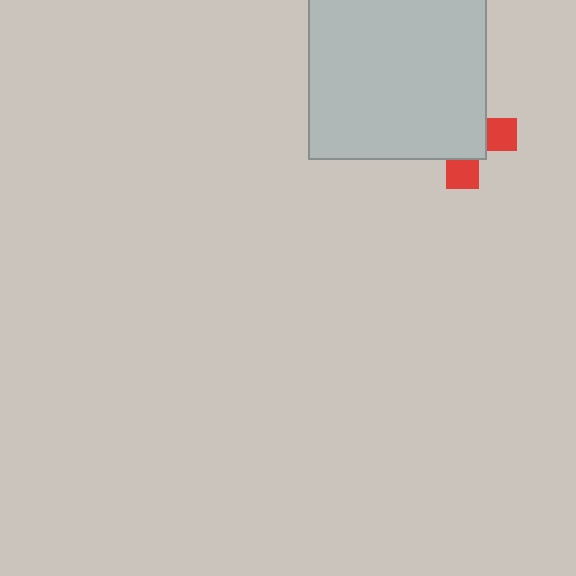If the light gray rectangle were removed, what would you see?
You would see the complete red cross.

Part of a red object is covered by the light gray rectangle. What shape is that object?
It is a cross.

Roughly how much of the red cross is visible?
A small part of it is visible (roughly 32%).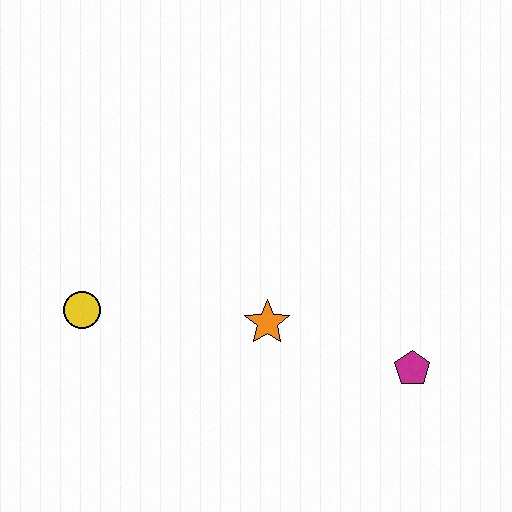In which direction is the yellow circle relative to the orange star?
The yellow circle is to the left of the orange star.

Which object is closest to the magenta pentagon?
The orange star is closest to the magenta pentagon.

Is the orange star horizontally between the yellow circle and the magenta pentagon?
Yes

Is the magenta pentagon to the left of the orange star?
No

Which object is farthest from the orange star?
The yellow circle is farthest from the orange star.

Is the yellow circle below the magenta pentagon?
No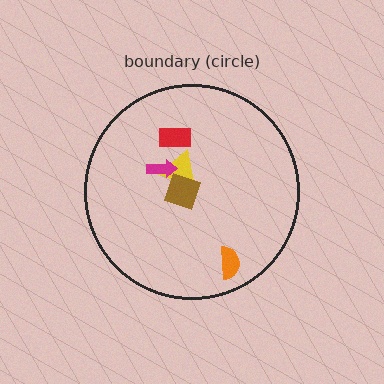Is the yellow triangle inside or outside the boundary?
Inside.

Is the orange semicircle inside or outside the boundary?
Inside.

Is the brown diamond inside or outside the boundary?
Inside.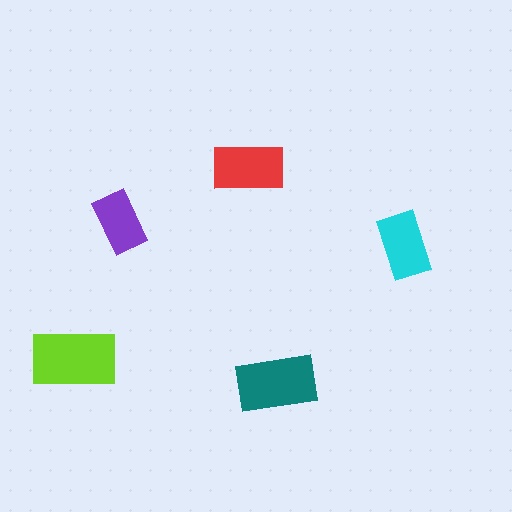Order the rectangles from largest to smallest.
the lime one, the teal one, the red one, the cyan one, the purple one.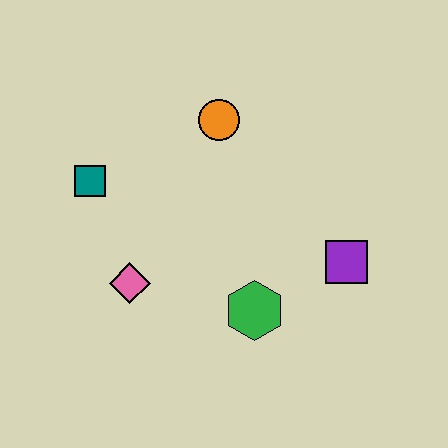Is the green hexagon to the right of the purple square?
No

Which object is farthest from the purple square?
The teal square is farthest from the purple square.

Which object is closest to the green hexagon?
The purple square is closest to the green hexagon.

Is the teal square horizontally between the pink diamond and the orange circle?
No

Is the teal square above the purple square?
Yes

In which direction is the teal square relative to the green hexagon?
The teal square is to the left of the green hexagon.